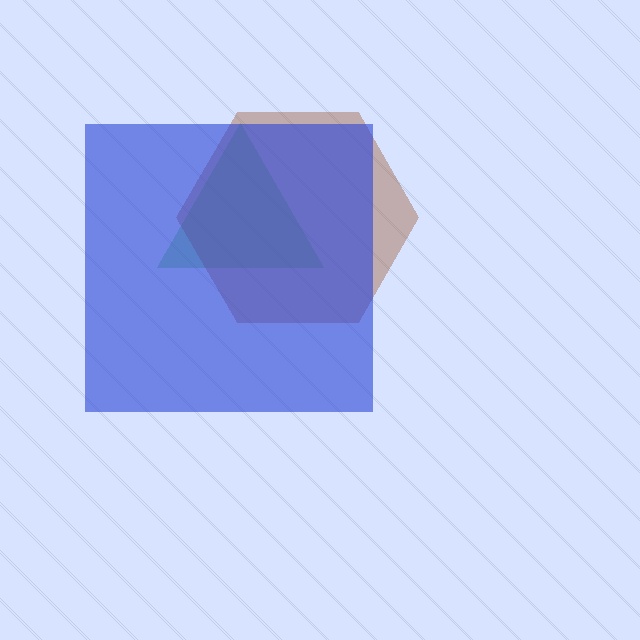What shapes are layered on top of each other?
The layered shapes are: a green triangle, a brown hexagon, a blue square.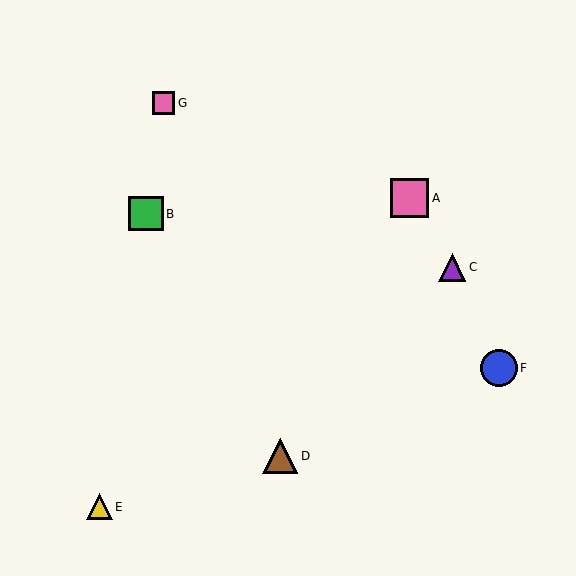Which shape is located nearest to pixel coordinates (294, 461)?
The brown triangle (labeled D) at (280, 456) is nearest to that location.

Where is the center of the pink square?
The center of the pink square is at (163, 103).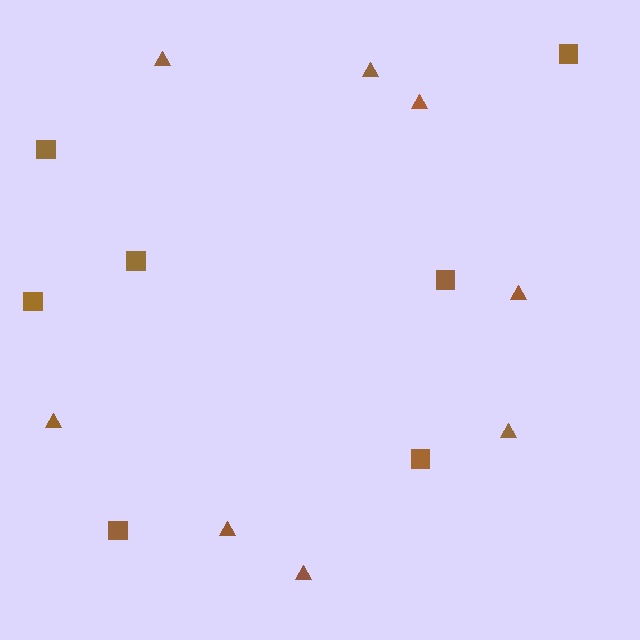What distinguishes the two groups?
There are 2 groups: one group of triangles (8) and one group of squares (7).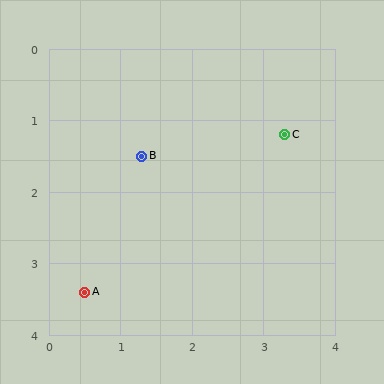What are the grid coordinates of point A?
Point A is at approximately (0.5, 3.4).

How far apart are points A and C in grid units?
Points A and C are about 3.6 grid units apart.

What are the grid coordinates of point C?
Point C is at approximately (3.3, 1.2).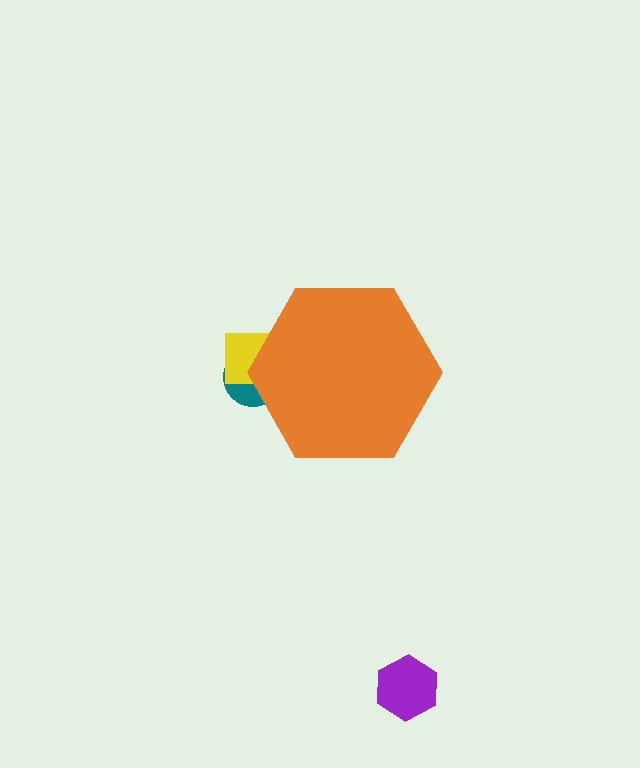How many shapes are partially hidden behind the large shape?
2 shapes are partially hidden.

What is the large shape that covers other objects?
An orange hexagon.